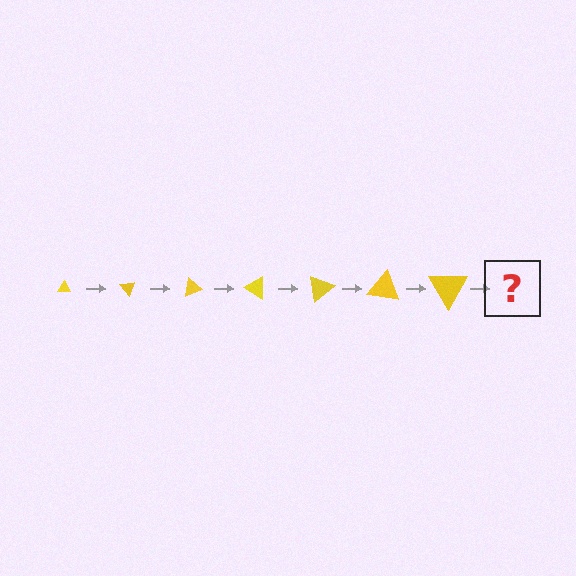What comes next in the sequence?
The next element should be a triangle, larger than the previous one and rotated 350 degrees from the start.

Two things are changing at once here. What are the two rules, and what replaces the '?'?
The two rules are that the triangle grows larger each step and it rotates 50 degrees each step. The '?' should be a triangle, larger than the previous one and rotated 350 degrees from the start.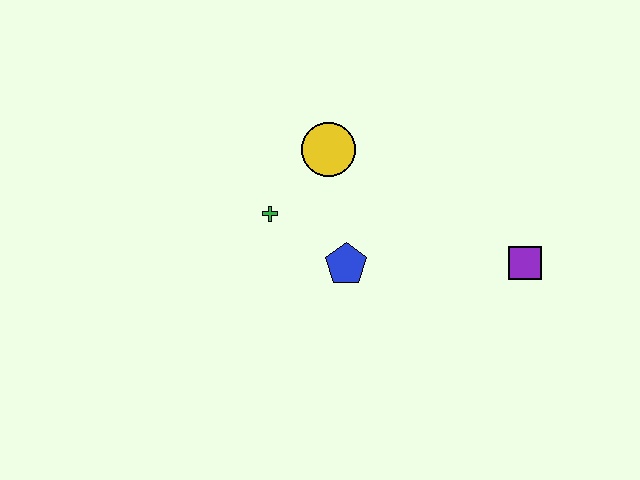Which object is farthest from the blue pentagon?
The purple square is farthest from the blue pentagon.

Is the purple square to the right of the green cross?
Yes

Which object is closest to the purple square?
The blue pentagon is closest to the purple square.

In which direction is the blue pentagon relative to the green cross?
The blue pentagon is to the right of the green cross.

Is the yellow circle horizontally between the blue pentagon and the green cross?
Yes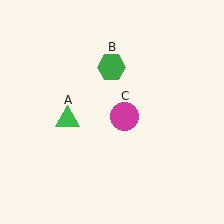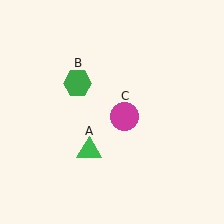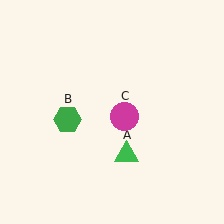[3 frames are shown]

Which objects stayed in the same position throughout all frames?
Magenta circle (object C) remained stationary.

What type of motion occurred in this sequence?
The green triangle (object A), green hexagon (object B) rotated counterclockwise around the center of the scene.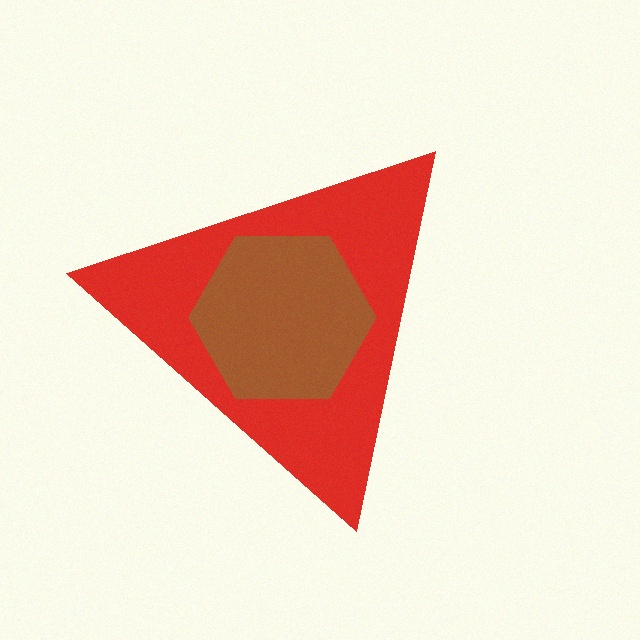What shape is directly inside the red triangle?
The brown hexagon.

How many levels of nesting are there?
2.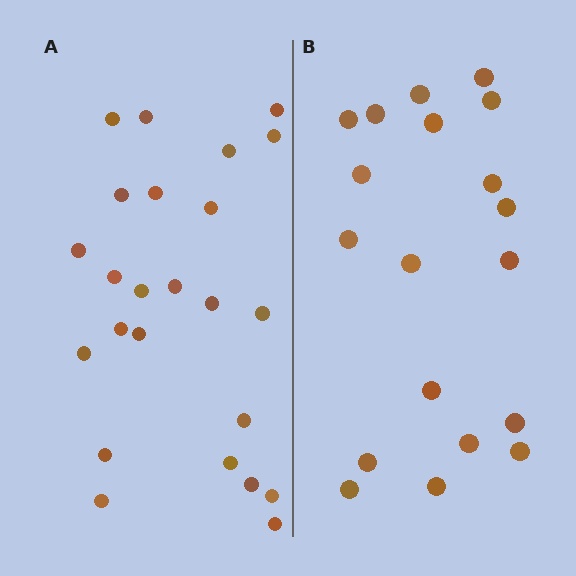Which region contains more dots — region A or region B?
Region A (the left region) has more dots.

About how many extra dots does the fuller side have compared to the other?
Region A has about 5 more dots than region B.